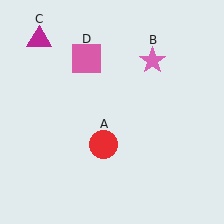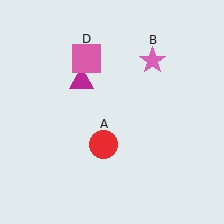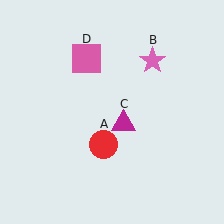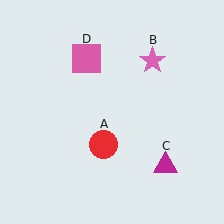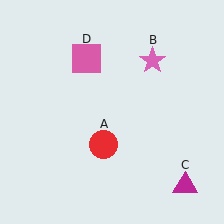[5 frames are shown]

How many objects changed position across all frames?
1 object changed position: magenta triangle (object C).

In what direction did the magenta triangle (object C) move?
The magenta triangle (object C) moved down and to the right.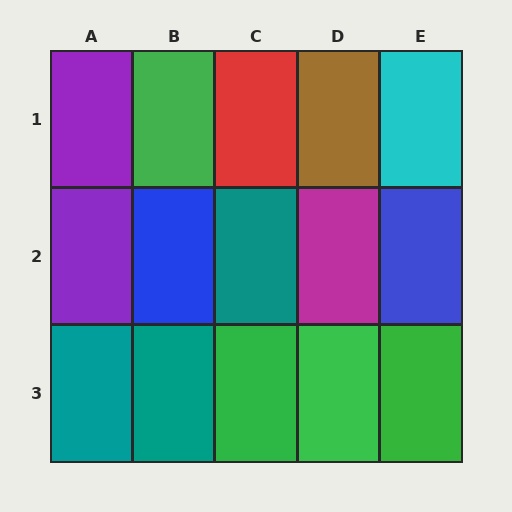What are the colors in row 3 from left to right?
Teal, teal, green, green, green.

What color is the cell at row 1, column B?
Green.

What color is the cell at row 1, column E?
Cyan.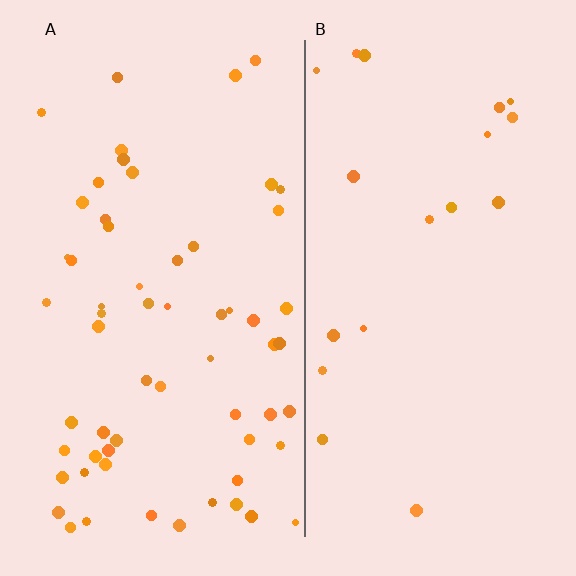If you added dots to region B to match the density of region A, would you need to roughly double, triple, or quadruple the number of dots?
Approximately triple.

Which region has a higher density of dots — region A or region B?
A (the left).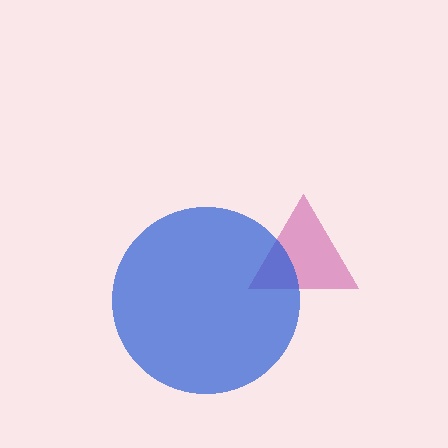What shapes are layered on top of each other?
The layered shapes are: a magenta triangle, a blue circle.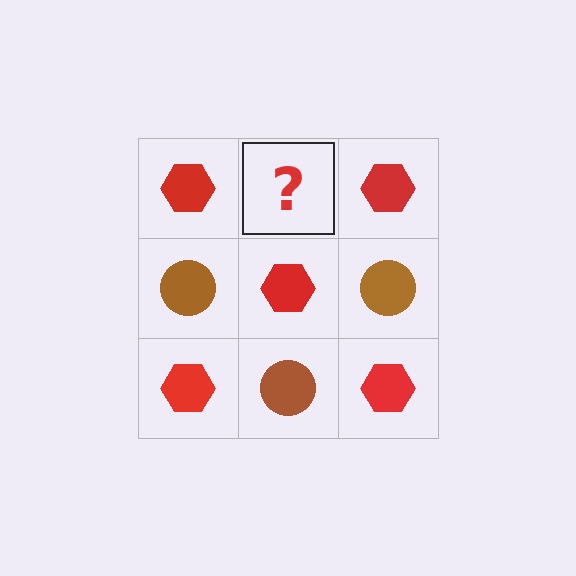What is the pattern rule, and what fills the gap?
The rule is that it alternates red hexagon and brown circle in a checkerboard pattern. The gap should be filled with a brown circle.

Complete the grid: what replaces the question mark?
The question mark should be replaced with a brown circle.